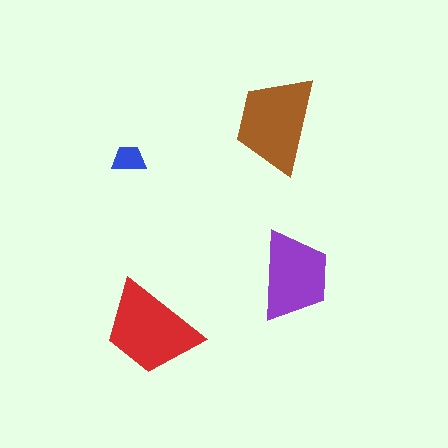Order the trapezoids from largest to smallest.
the red one, the brown one, the purple one, the blue one.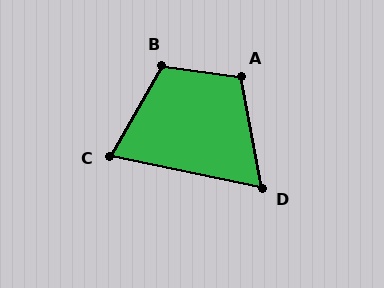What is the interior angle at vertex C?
Approximately 72 degrees (acute).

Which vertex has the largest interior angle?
B, at approximately 113 degrees.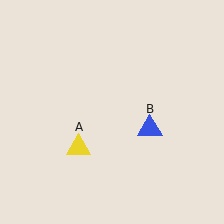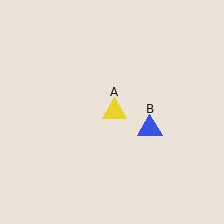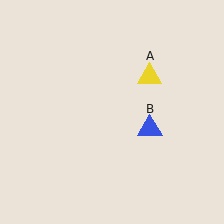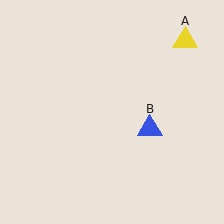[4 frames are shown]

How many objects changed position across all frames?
1 object changed position: yellow triangle (object A).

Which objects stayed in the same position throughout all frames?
Blue triangle (object B) remained stationary.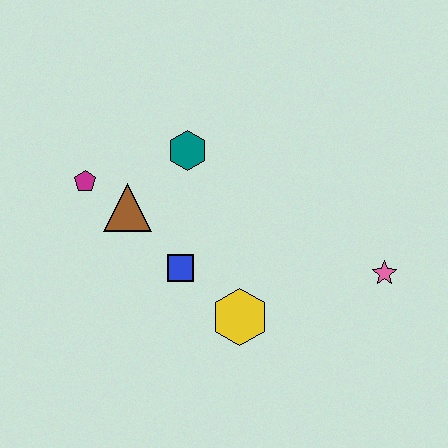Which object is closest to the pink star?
The yellow hexagon is closest to the pink star.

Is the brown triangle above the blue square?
Yes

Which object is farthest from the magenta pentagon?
The pink star is farthest from the magenta pentagon.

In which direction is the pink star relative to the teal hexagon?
The pink star is to the right of the teal hexagon.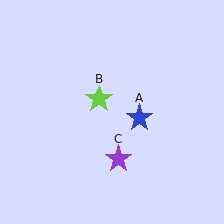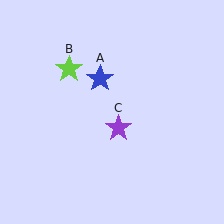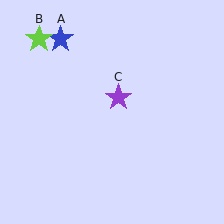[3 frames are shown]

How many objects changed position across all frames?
3 objects changed position: blue star (object A), lime star (object B), purple star (object C).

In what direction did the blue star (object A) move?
The blue star (object A) moved up and to the left.